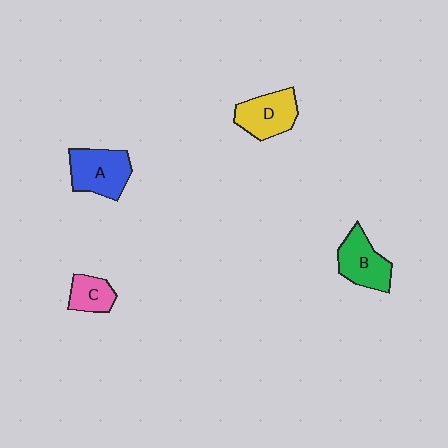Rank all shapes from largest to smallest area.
From largest to smallest: A (blue), D (yellow), B (green), C (pink).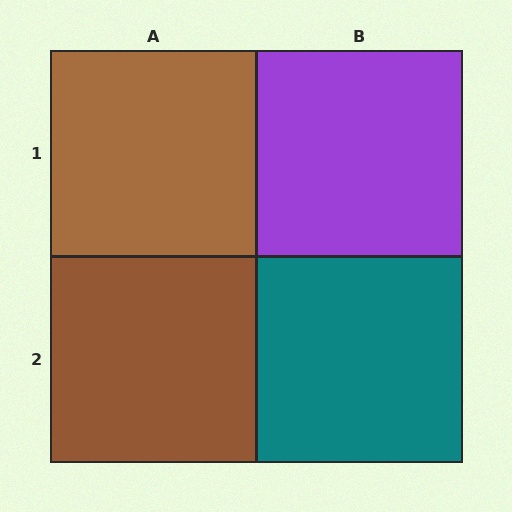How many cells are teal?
1 cell is teal.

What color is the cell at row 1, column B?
Purple.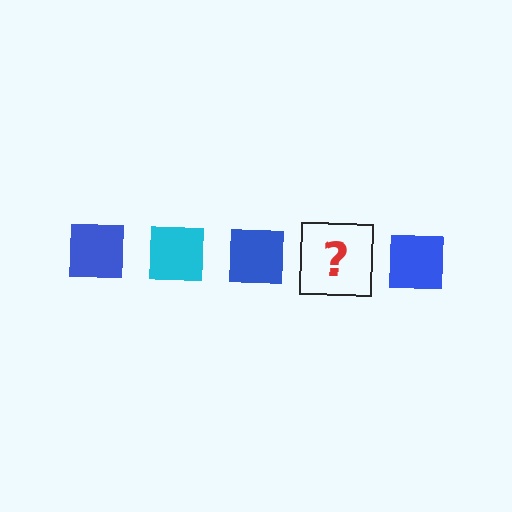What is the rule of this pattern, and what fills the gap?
The rule is that the pattern cycles through blue, cyan squares. The gap should be filled with a cyan square.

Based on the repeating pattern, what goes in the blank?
The blank should be a cyan square.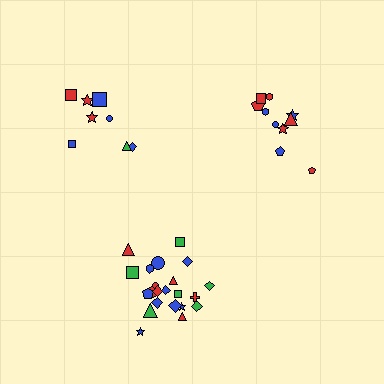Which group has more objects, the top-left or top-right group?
The top-right group.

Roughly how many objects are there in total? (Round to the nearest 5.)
Roughly 40 objects in total.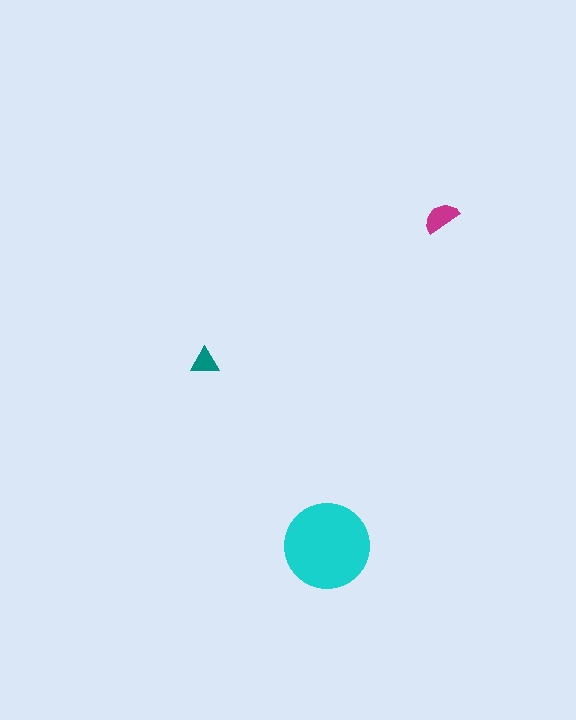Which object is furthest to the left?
The teal triangle is leftmost.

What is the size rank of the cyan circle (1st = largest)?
1st.